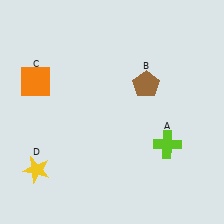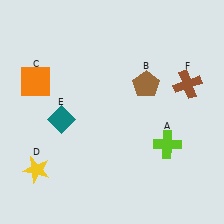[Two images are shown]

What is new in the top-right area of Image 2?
A brown cross (F) was added in the top-right area of Image 2.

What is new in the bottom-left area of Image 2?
A teal diamond (E) was added in the bottom-left area of Image 2.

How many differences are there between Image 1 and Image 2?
There are 2 differences between the two images.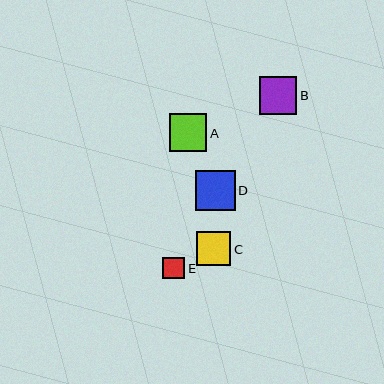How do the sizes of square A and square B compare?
Square A and square B are approximately the same size.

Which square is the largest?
Square D is the largest with a size of approximately 40 pixels.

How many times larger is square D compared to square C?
Square D is approximately 1.2 times the size of square C.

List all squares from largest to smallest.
From largest to smallest: D, A, B, C, E.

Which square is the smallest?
Square E is the smallest with a size of approximately 22 pixels.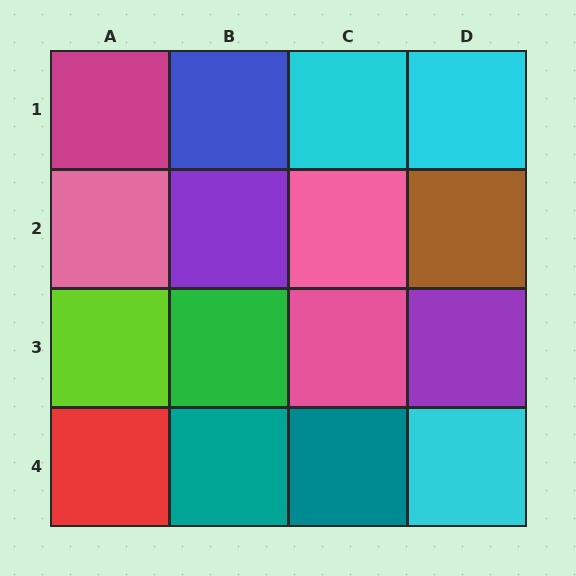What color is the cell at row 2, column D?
Brown.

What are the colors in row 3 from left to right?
Lime, green, pink, purple.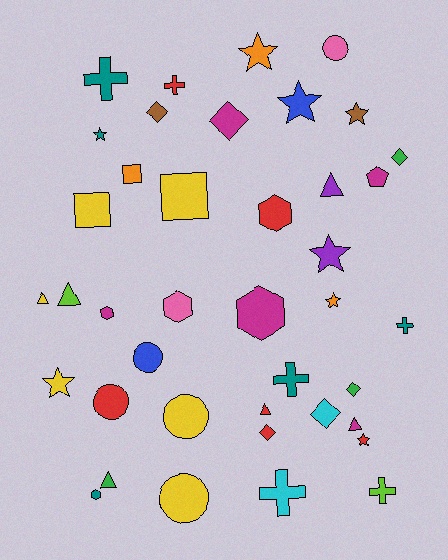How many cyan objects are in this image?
There are 2 cyan objects.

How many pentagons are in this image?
There is 1 pentagon.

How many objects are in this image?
There are 40 objects.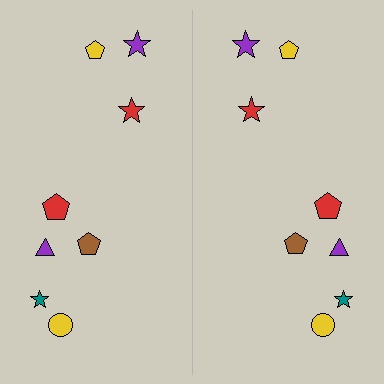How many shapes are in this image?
There are 16 shapes in this image.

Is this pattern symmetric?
Yes, this pattern has bilateral (reflection) symmetry.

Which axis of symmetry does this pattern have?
The pattern has a vertical axis of symmetry running through the center of the image.